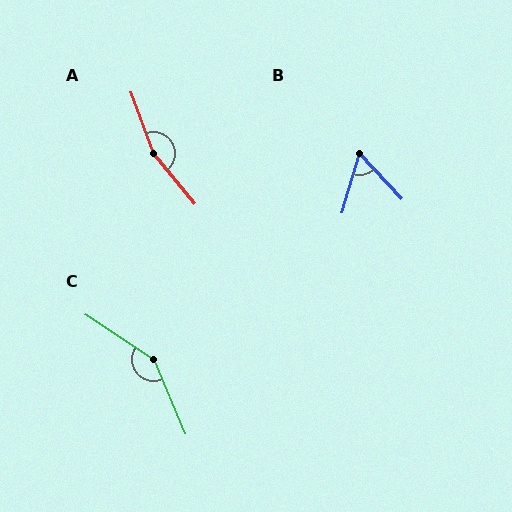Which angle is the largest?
A, at approximately 161 degrees.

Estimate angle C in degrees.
Approximately 146 degrees.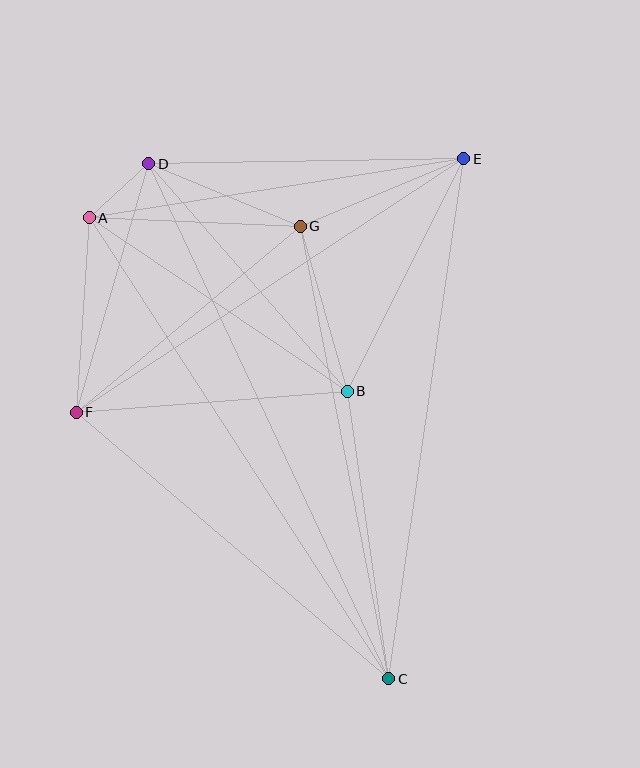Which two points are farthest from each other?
Points C and D are farthest from each other.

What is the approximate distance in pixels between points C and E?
The distance between C and E is approximately 525 pixels.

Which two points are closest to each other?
Points A and D are closest to each other.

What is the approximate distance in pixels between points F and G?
The distance between F and G is approximately 291 pixels.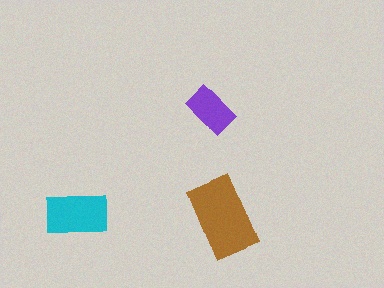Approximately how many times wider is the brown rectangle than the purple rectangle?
About 1.5 times wider.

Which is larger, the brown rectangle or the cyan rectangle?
The brown one.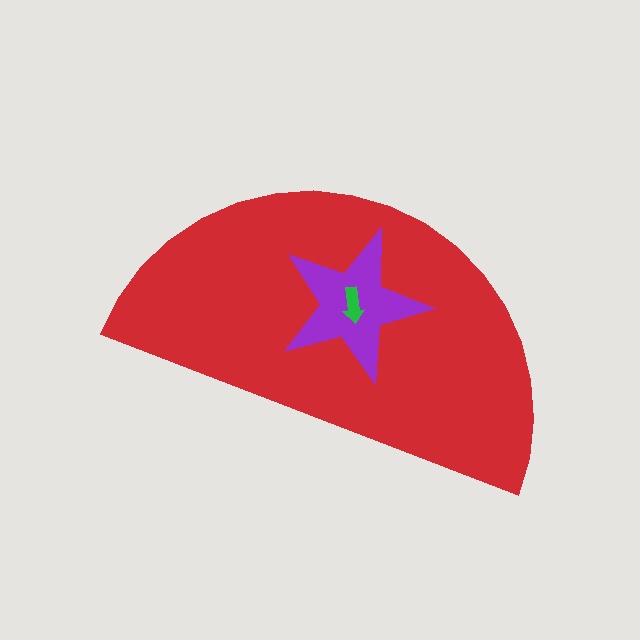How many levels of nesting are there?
3.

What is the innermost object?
The green arrow.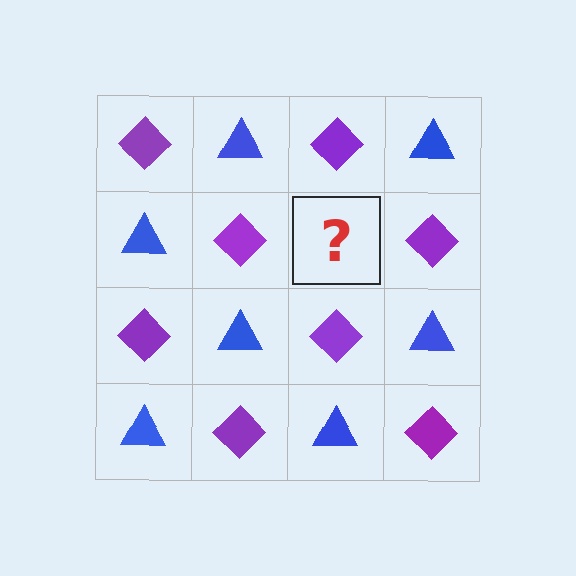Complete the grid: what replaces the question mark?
The question mark should be replaced with a blue triangle.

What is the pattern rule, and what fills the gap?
The rule is that it alternates purple diamond and blue triangle in a checkerboard pattern. The gap should be filled with a blue triangle.